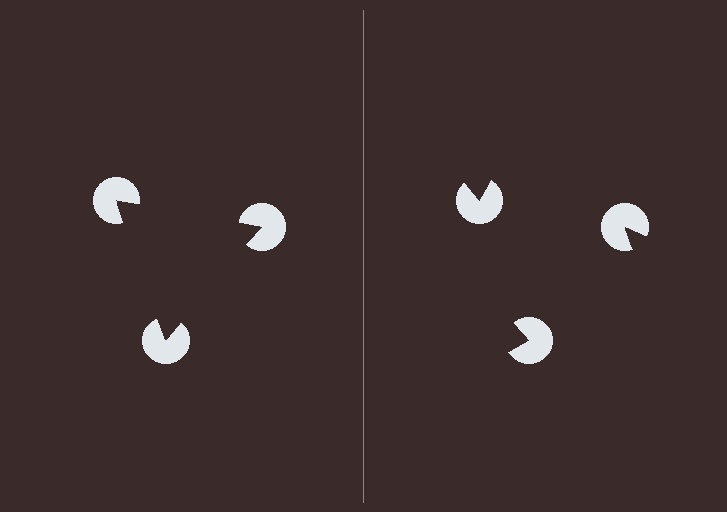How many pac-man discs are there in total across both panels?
6 — 3 on each side.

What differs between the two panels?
The pac-man discs are positioned identically on both sides; only the wedge orientations differ. On the left they align to a triangle; on the right they are misaligned.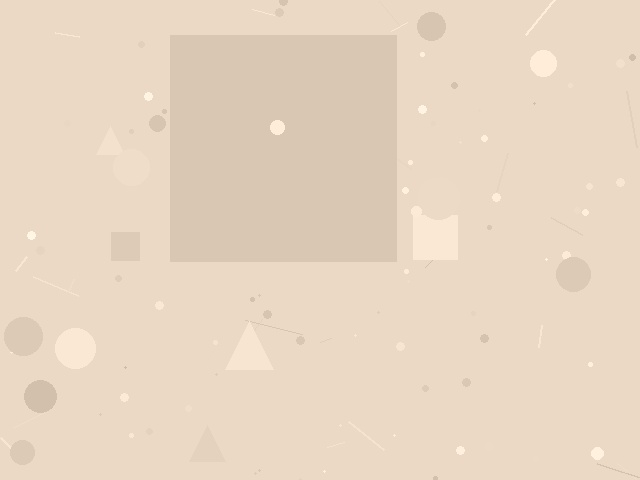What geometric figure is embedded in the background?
A square is embedded in the background.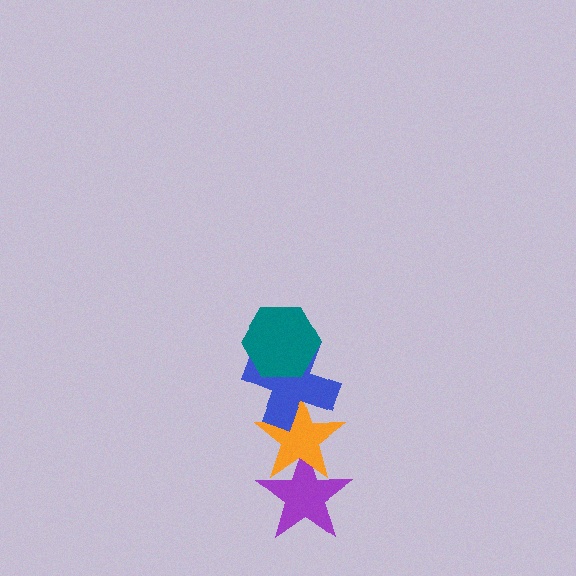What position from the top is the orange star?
The orange star is 3rd from the top.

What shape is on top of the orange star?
The blue cross is on top of the orange star.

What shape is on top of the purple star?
The orange star is on top of the purple star.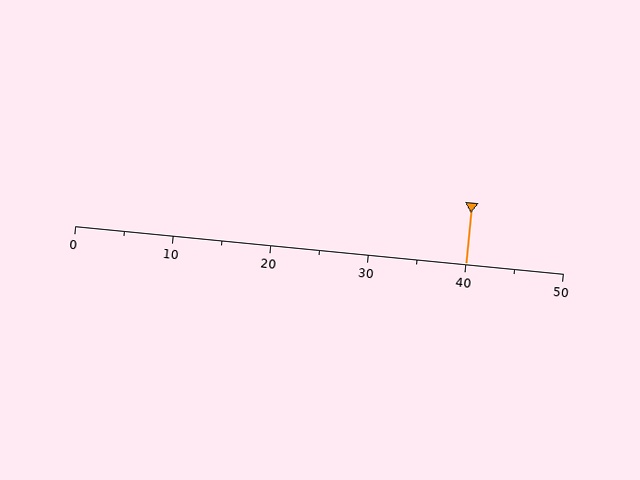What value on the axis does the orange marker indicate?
The marker indicates approximately 40.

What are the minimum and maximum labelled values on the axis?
The axis runs from 0 to 50.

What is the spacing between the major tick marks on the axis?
The major ticks are spaced 10 apart.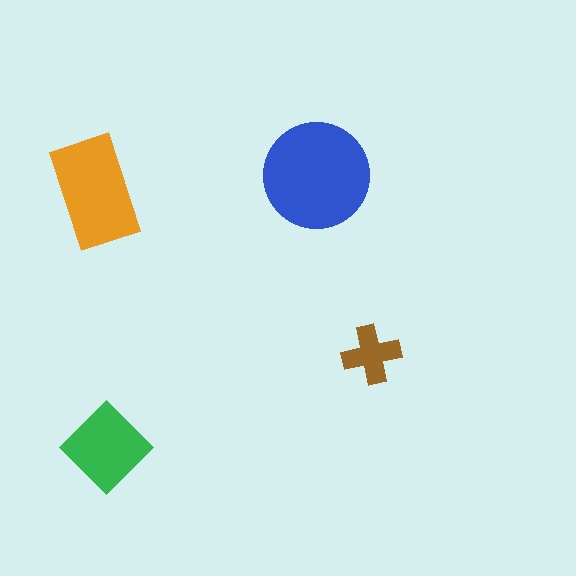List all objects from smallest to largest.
The brown cross, the green diamond, the orange rectangle, the blue circle.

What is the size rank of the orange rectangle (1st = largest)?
2nd.